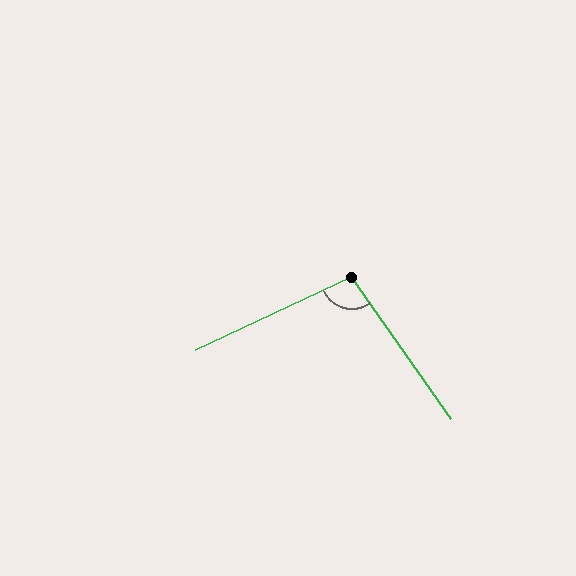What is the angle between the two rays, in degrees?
Approximately 100 degrees.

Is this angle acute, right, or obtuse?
It is obtuse.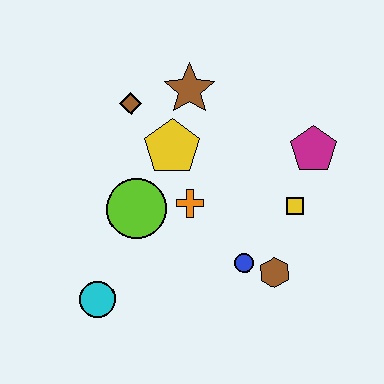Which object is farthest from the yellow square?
The cyan circle is farthest from the yellow square.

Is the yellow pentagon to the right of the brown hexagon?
No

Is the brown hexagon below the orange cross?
Yes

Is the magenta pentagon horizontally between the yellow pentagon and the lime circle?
No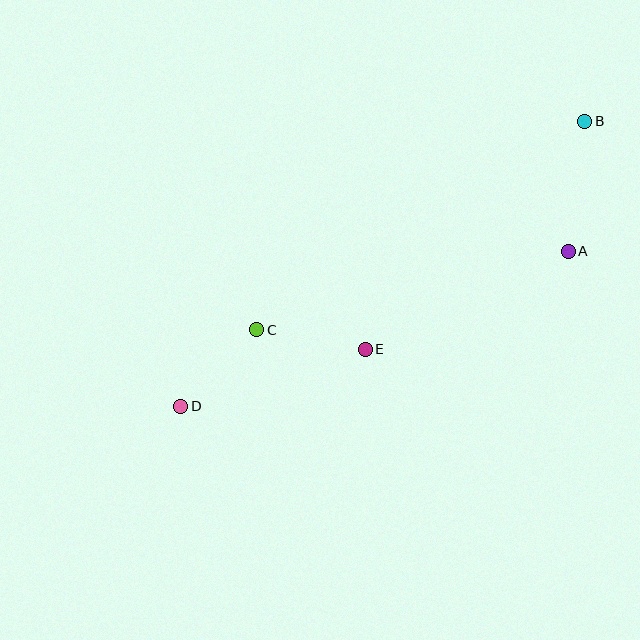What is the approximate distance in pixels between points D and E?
The distance between D and E is approximately 193 pixels.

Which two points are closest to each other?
Points C and D are closest to each other.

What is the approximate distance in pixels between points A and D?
The distance between A and D is approximately 417 pixels.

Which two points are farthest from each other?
Points B and D are farthest from each other.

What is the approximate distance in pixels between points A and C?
The distance between A and C is approximately 321 pixels.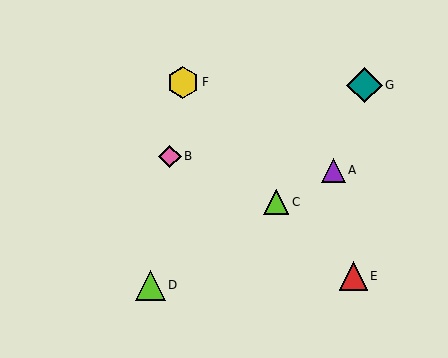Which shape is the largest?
The teal diamond (labeled G) is the largest.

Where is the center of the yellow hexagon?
The center of the yellow hexagon is at (183, 82).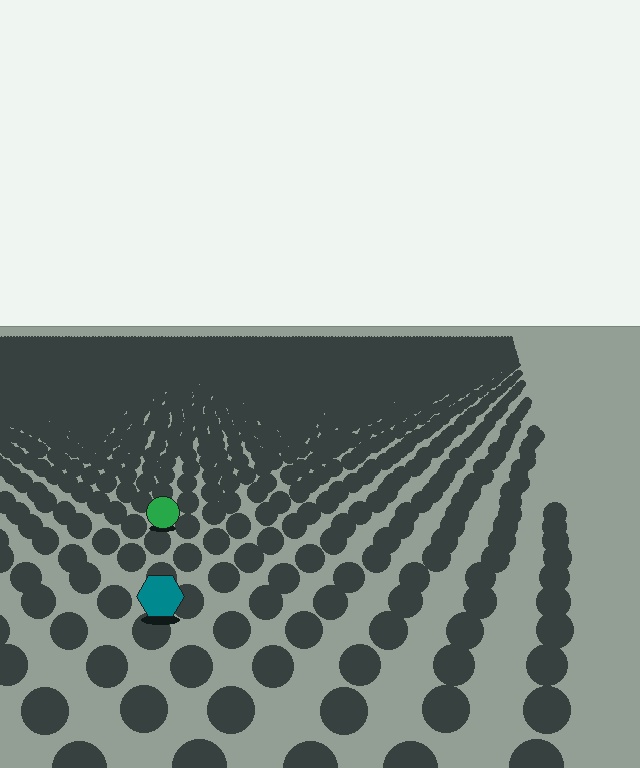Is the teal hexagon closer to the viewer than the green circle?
Yes. The teal hexagon is closer — you can tell from the texture gradient: the ground texture is coarser near it.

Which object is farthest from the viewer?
The green circle is farthest from the viewer. It appears smaller and the ground texture around it is denser.